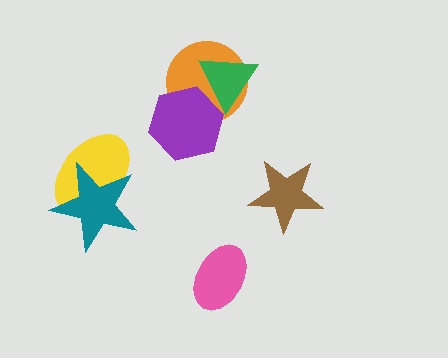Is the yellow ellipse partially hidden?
Yes, it is partially covered by another shape.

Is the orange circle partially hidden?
Yes, it is partially covered by another shape.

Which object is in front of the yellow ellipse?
The teal star is in front of the yellow ellipse.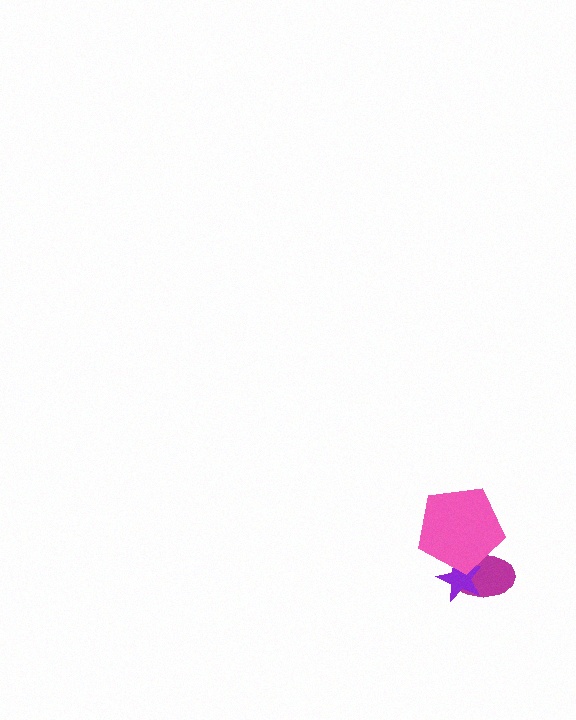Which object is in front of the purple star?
The pink pentagon is in front of the purple star.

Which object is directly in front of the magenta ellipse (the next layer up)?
The purple star is directly in front of the magenta ellipse.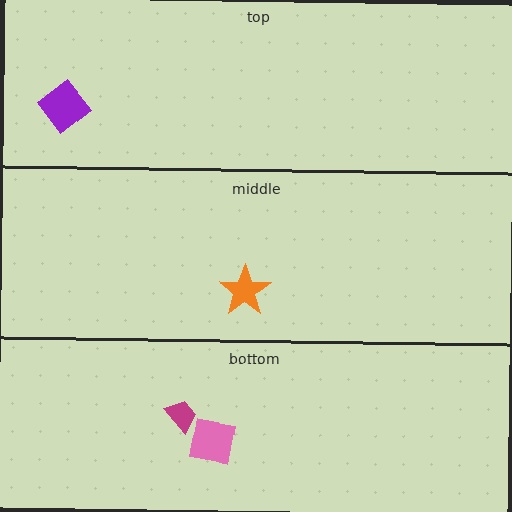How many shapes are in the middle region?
1.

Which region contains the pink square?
The bottom region.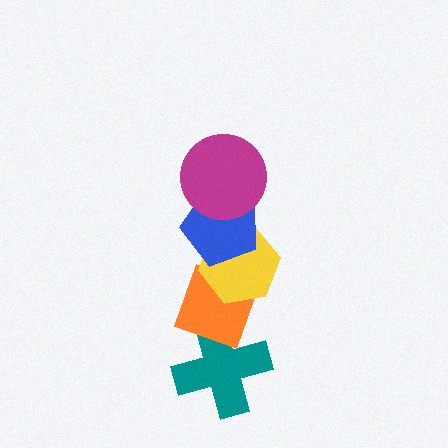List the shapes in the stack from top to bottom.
From top to bottom: the magenta circle, the blue pentagon, the yellow hexagon, the orange diamond, the teal cross.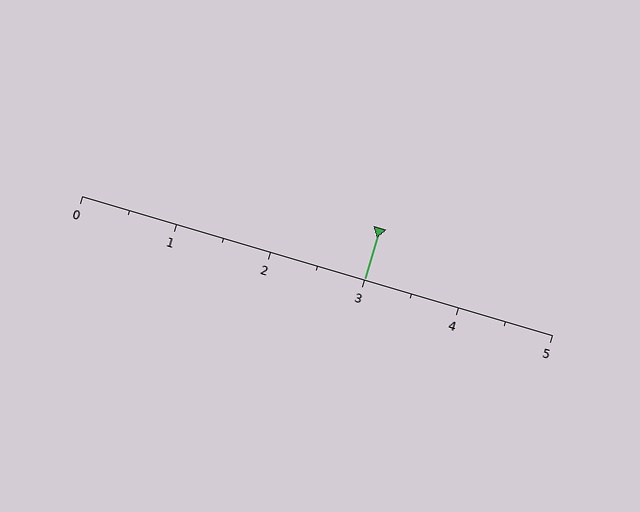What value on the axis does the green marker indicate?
The marker indicates approximately 3.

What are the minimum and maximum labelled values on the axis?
The axis runs from 0 to 5.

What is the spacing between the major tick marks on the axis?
The major ticks are spaced 1 apart.